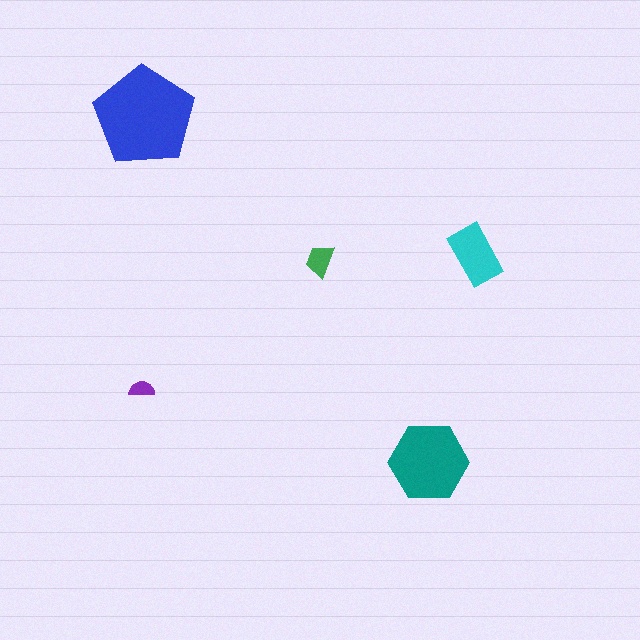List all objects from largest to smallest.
The blue pentagon, the teal hexagon, the cyan rectangle, the green trapezoid, the purple semicircle.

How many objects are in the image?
There are 5 objects in the image.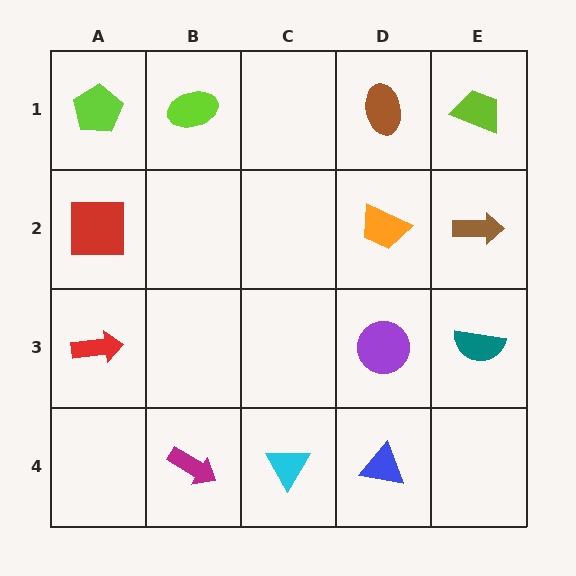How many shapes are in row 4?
3 shapes.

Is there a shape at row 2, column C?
No, that cell is empty.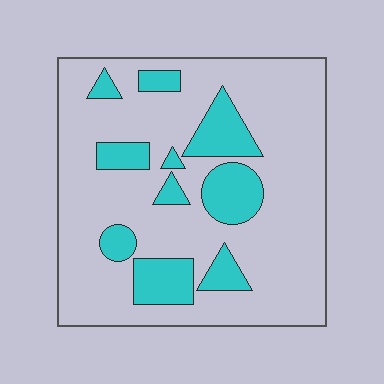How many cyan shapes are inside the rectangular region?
10.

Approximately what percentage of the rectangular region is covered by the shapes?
Approximately 20%.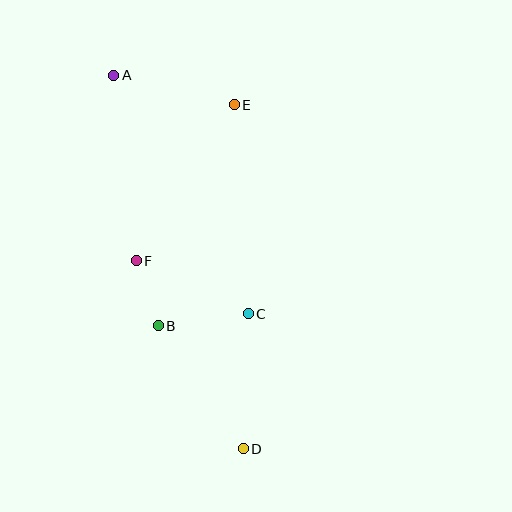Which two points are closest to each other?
Points B and F are closest to each other.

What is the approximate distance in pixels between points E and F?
The distance between E and F is approximately 185 pixels.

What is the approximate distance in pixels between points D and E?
The distance between D and E is approximately 344 pixels.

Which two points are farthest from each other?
Points A and D are farthest from each other.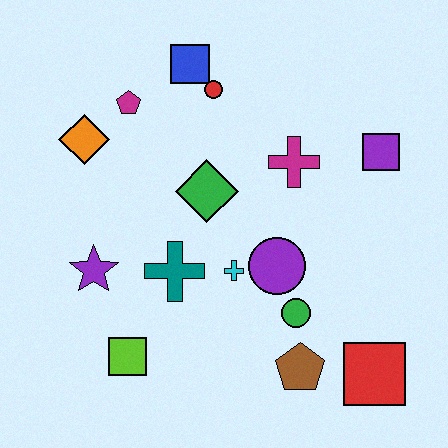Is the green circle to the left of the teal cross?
No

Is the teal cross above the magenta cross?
No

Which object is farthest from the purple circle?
The orange diamond is farthest from the purple circle.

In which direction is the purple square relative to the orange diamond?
The purple square is to the right of the orange diamond.